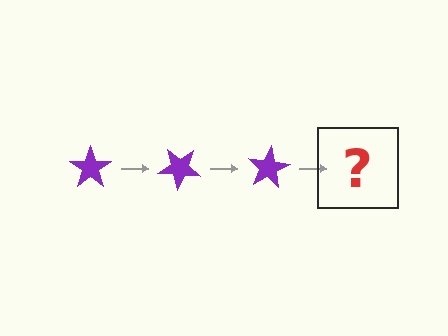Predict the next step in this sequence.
The next step is a purple star rotated 120 degrees.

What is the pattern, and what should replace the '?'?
The pattern is that the star rotates 40 degrees each step. The '?' should be a purple star rotated 120 degrees.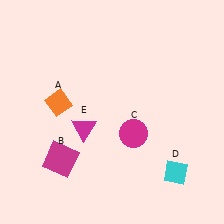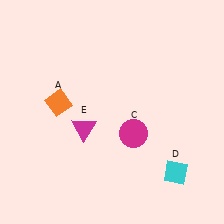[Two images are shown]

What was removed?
The magenta square (B) was removed in Image 2.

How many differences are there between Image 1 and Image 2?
There is 1 difference between the two images.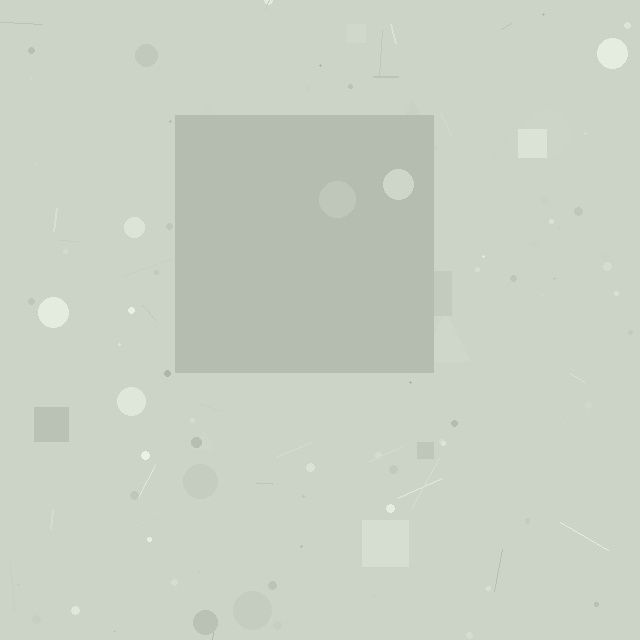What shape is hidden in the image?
A square is hidden in the image.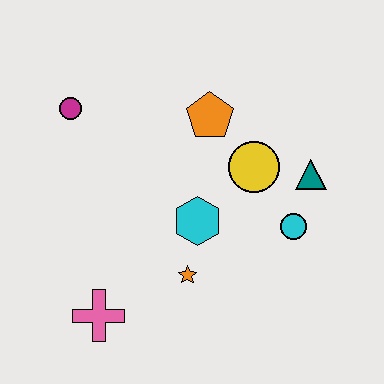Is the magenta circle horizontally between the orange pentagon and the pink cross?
No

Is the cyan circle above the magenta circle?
No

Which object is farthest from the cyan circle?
The magenta circle is farthest from the cyan circle.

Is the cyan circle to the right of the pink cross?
Yes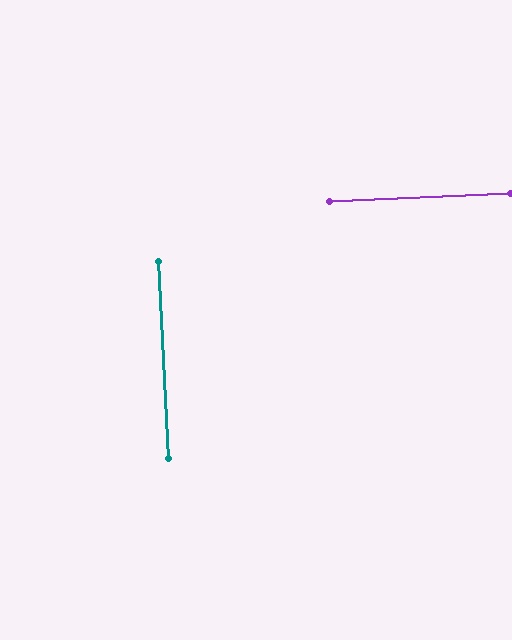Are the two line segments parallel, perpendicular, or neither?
Perpendicular — they meet at approximately 90°.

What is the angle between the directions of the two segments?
Approximately 90 degrees.